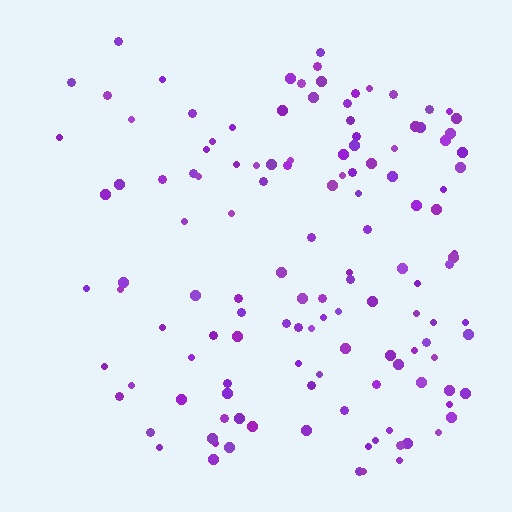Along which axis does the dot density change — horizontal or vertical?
Horizontal.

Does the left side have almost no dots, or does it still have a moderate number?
Still a moderate number, just noticeably fewer than the right.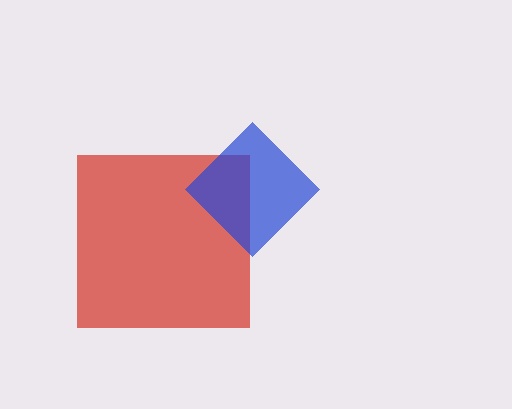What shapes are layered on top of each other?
The layered shapes are: a red square, a blue diamond.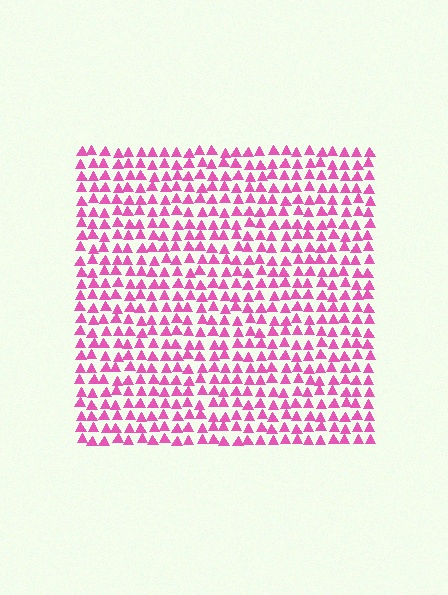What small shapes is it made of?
It is made of small triangles.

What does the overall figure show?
The overall figure shows a square.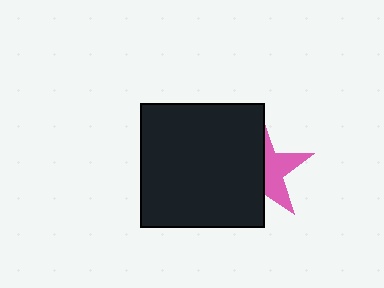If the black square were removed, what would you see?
You would see the complete pink star.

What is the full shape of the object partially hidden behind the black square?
The partially hidden object is a pink star.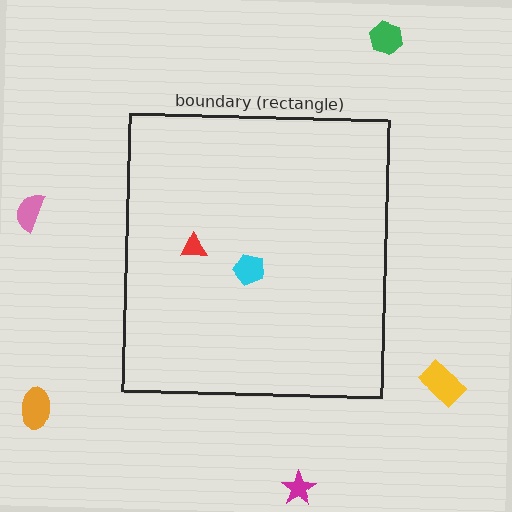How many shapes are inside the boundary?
2 inside, 5 outside.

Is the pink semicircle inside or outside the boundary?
Outside.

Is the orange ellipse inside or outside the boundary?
Outside.